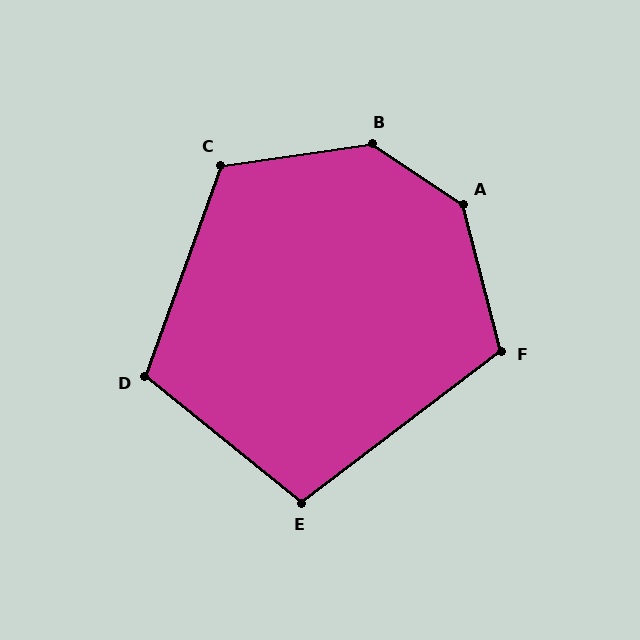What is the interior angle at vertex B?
Approximately 138 degrees (obtuse).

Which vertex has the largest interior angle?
A, at approximately 138 degrees.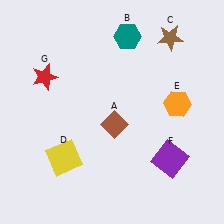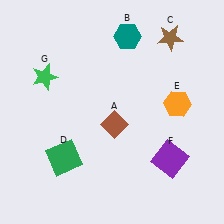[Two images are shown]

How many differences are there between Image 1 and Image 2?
There are 2 differences between the two images.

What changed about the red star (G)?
In Image 1, G is red. In Image 2, it changed to green.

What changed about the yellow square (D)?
In Image 1, D is yellow. In Image 2, it changed to green.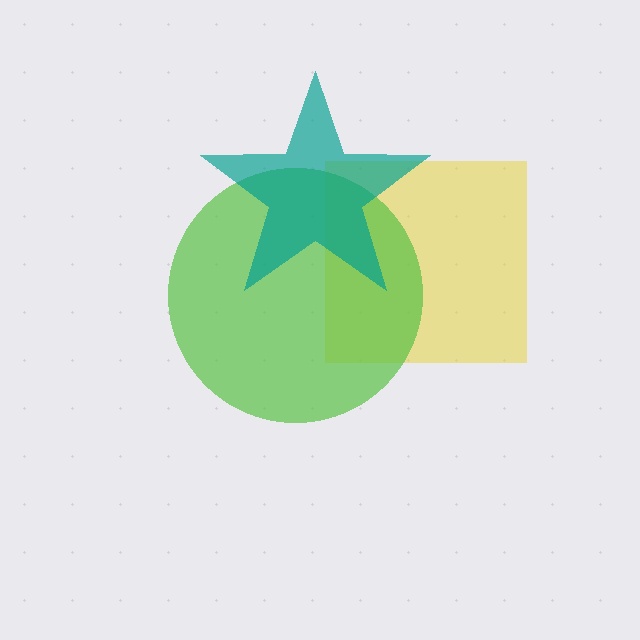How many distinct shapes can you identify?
There are 3 distinct shapes: a yellow square, a lime circle, a teal star.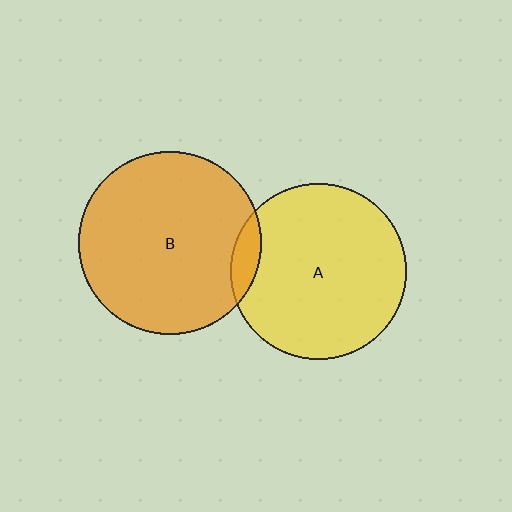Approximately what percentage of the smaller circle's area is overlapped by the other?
Approximately 10%.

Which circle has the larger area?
Circle B (orange).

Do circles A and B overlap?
Yes.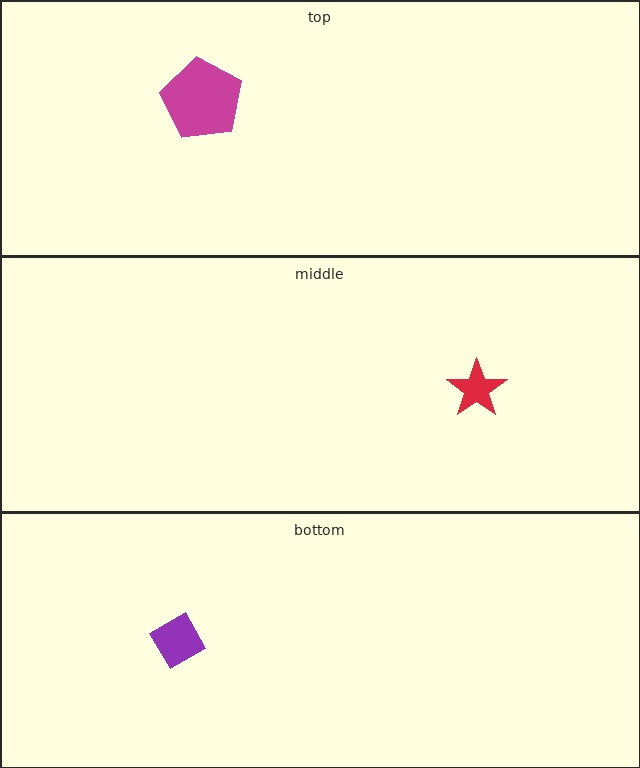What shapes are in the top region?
The magenta pentagon.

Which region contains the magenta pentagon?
The top region.